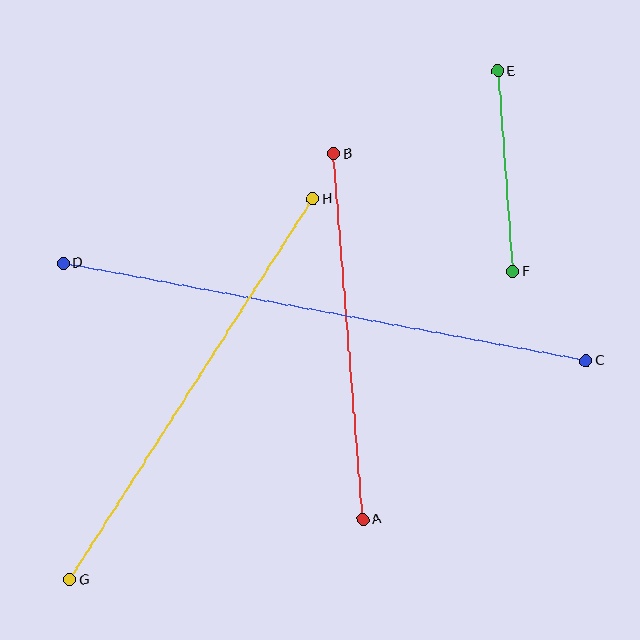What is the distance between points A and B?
The distance is approximately 367 pixels.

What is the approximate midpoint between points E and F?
The midpoint is at approximately (505, 171) pixels.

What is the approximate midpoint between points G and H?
The midpoint is at approximately (191, 389) pixels.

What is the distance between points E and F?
The distance is approximately 201 pixels.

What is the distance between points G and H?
The distance is approximately 452 pixels.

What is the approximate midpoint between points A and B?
The midpoint is at approximately (348, 336) pixels.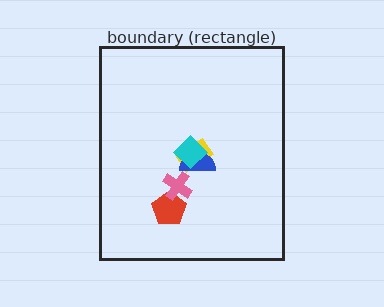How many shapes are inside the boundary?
5 inside, 0 outside.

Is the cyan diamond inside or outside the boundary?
Inside.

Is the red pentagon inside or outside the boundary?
Inside.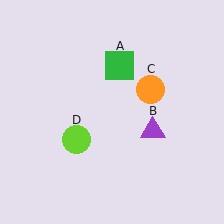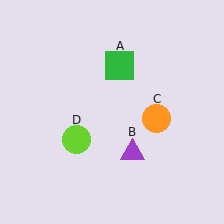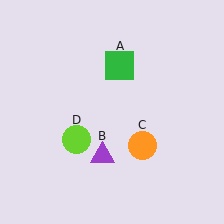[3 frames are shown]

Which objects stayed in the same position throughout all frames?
Green square (object A) and lime circle (object D) remained stationary.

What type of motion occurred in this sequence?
The purple triangle (object B), orange circle (object C) rotated clockwise around the center of the scene.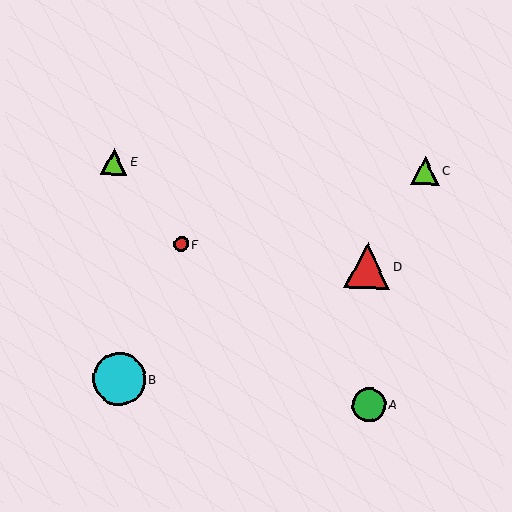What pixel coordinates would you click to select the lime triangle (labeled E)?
Click at (114, 161) to select the lime triangle E.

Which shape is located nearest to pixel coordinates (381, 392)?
The green circle (labeled A) at (369, 404) is nearest to that location.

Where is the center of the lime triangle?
The center of the lime triangle is at (114, 161).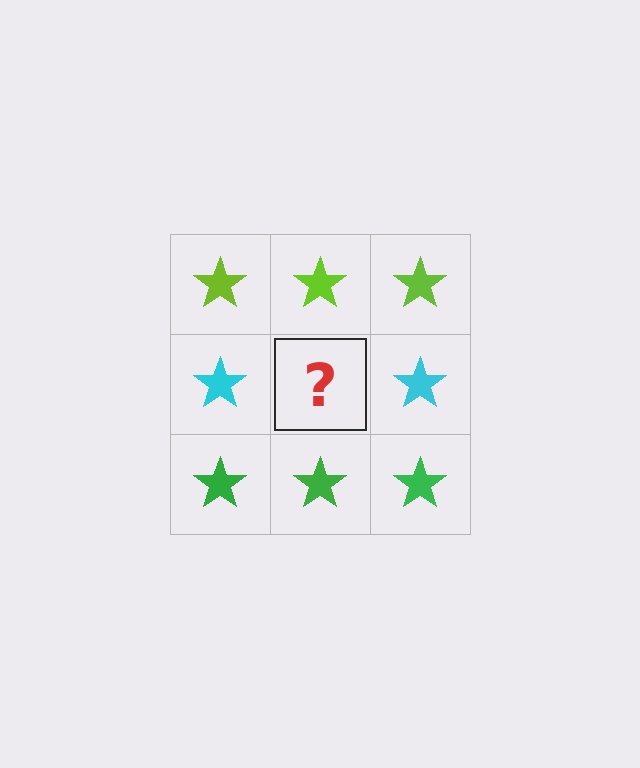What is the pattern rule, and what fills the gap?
The rule is that each row has a consistent color. The gap should be filled with a cyan star.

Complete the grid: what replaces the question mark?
The question mark should be replaced with a cyan star.